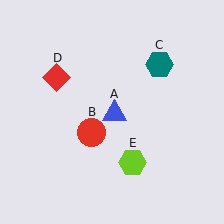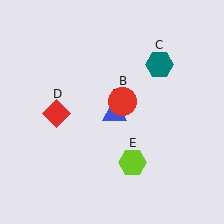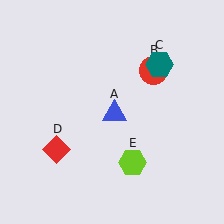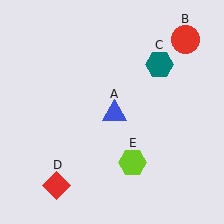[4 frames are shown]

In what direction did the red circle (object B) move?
The red circle (object B) moved up and to the right.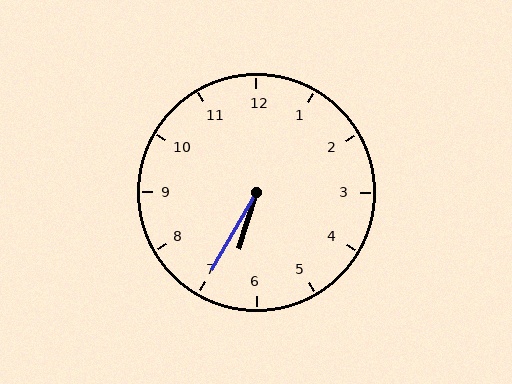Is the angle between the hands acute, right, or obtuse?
It is acute.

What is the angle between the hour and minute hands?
Approximately 12 degrees.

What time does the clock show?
6:35.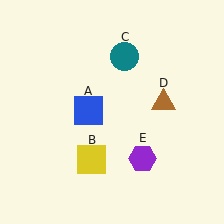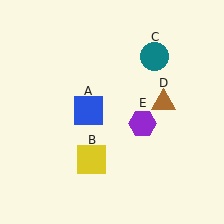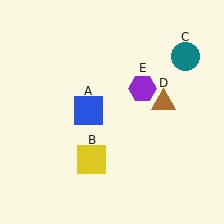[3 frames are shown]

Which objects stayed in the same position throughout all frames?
Blue square (object A) and yellow square (object B) and brown triangle (object D) remained stationary.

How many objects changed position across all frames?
2 objects changed position: teal circle (object C), purple hexagon (object E).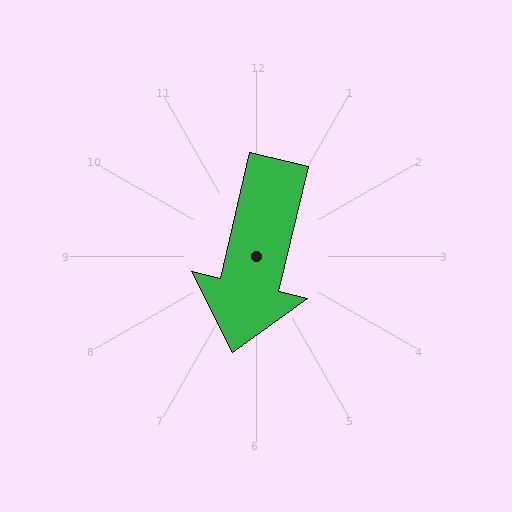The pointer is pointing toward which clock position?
Roughly 6 o'clock.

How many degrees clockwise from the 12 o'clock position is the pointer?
Approximately 193 degrees.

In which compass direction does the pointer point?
South.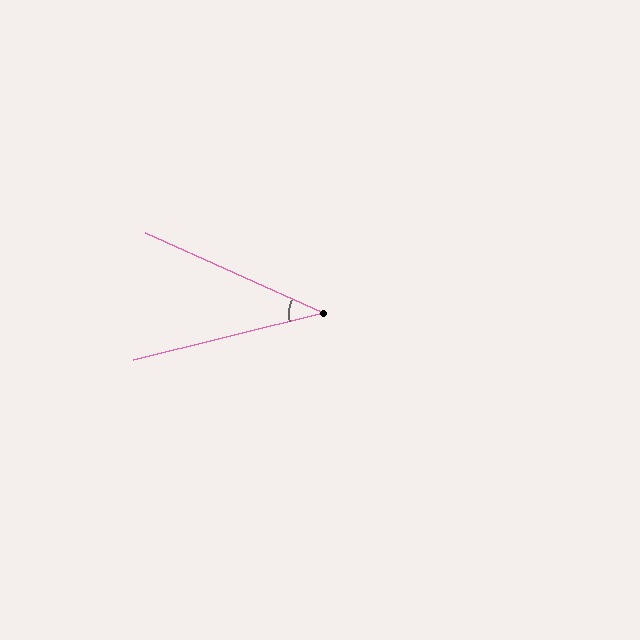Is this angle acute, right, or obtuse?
It is acute.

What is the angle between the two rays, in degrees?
Approximately 38 degrees.